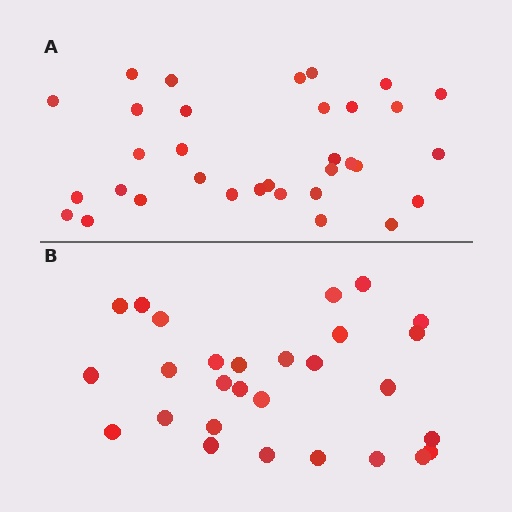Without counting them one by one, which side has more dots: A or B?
Region A (the top region) has more dots.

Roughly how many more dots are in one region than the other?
Region A has about 5 more dots than region B.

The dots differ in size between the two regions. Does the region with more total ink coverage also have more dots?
No. Region B has more total ink coverage because its dots are larger, but region A actually contains more individual dots. Total area can be misleading — the number of items is what matters here.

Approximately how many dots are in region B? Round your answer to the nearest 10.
About 30 dots. (The exact count is 28, which rounds to 30.)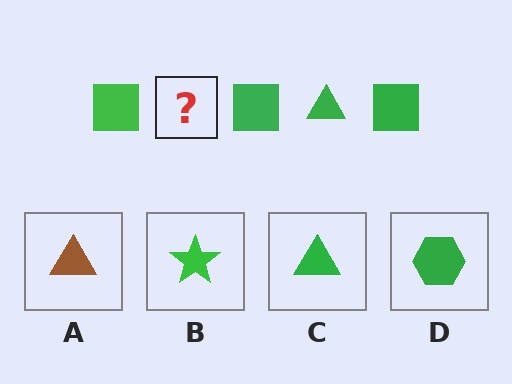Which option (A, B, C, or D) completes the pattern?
C.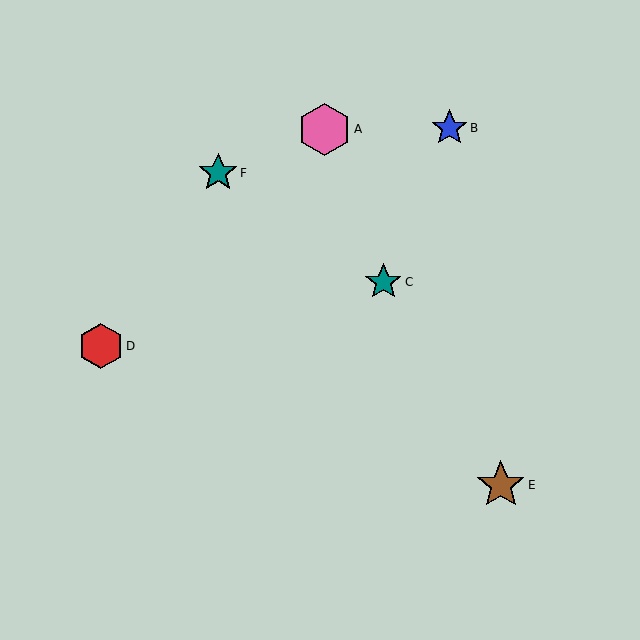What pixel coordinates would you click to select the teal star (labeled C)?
Click at (383, 282) to select the teal star C.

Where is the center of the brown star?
The center of the brown star is at (501, 485).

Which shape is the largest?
The pink hexagon (labeled A) is the largest.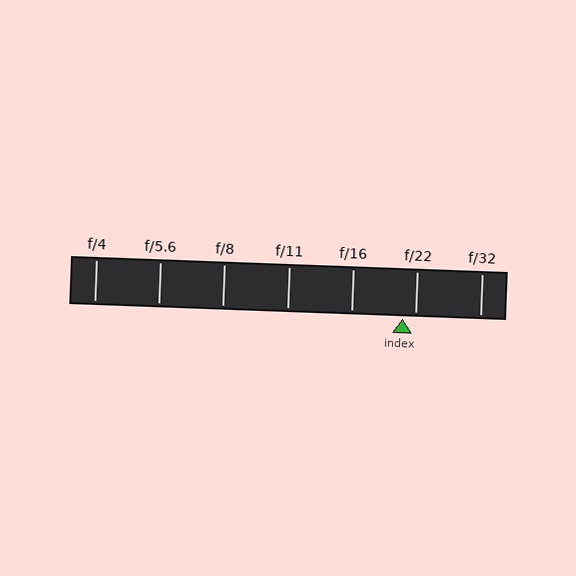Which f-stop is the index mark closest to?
The index mark is closest to f/22.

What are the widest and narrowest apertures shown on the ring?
The widest aperture shown is f/4 and the narrowest is f/32.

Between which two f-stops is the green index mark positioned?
The index mark is between f/16 and f/22.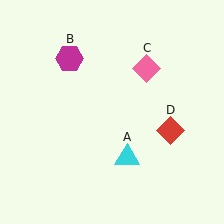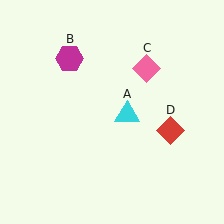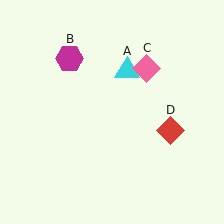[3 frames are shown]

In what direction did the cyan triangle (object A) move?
The cyan triangle (object A) moved up.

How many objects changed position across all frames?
1 object changed position: cyan triangle (object A).